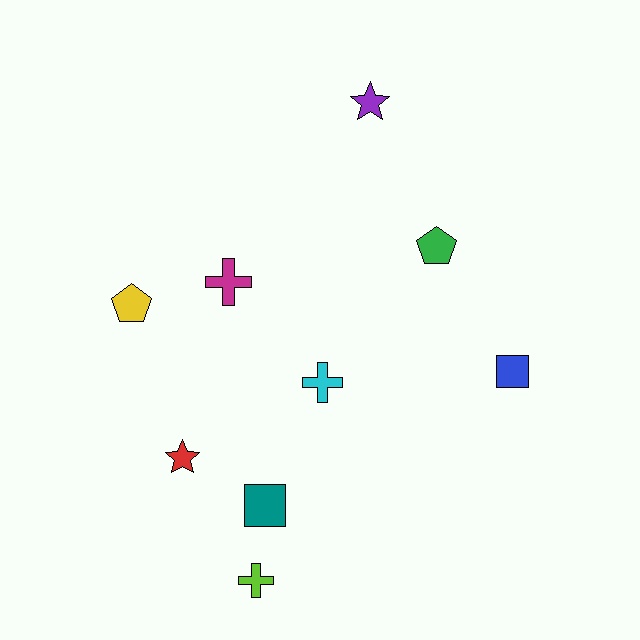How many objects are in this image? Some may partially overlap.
There are 9 objects.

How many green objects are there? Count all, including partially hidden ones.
There is 1 green object.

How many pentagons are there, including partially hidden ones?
There are 2 pentagons.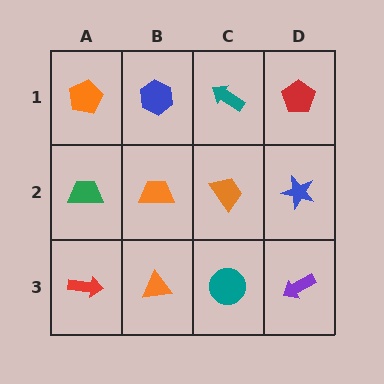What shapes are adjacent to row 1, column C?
An orange trapezoid (row 2, column C), a blue hexagon (row 1, column B), a red pentagon (row 1, column D).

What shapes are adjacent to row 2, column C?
A teal arrow (row 1, column C), a teal circle (row 3, column C), an orange trapezoid (row 2, column B), a blue star (row 2, column D).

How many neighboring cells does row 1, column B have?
3.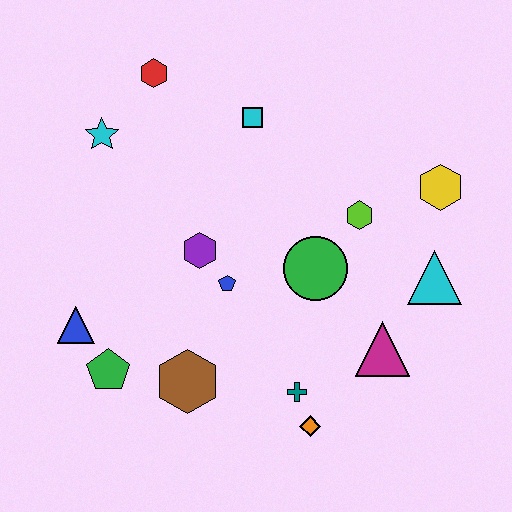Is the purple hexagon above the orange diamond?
Yes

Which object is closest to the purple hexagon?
The blue pentagon is closest to the purple hexagon.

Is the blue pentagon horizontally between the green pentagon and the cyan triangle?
Yes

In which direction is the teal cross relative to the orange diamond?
The teal cross is above the orange diamond.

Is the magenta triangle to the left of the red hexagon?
No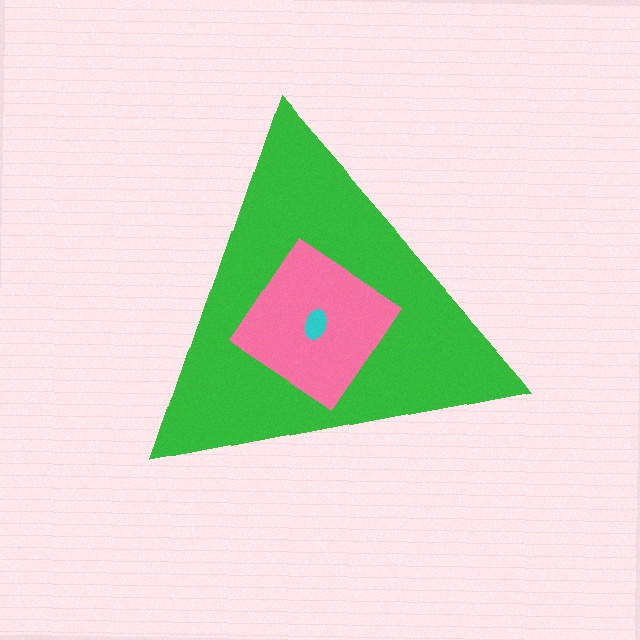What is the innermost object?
The cyan ellipse.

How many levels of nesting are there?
3.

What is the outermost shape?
The green triangle.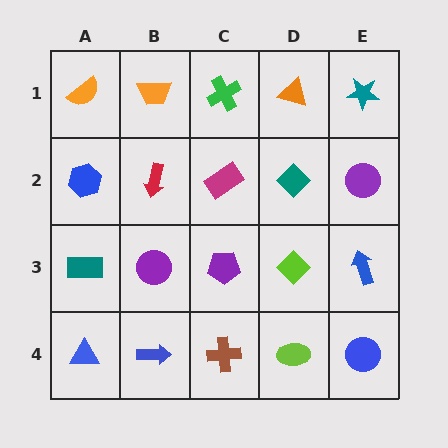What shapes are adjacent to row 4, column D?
A lime diamond (row 3, column D), a brown cross (row 4, column C), a blue circle (row 4, column E).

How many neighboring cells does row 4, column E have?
2.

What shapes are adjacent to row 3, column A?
A blue hexagon (row 2, column A), a blue triangle (row 4, column A), a purple circle (row 3, column B).